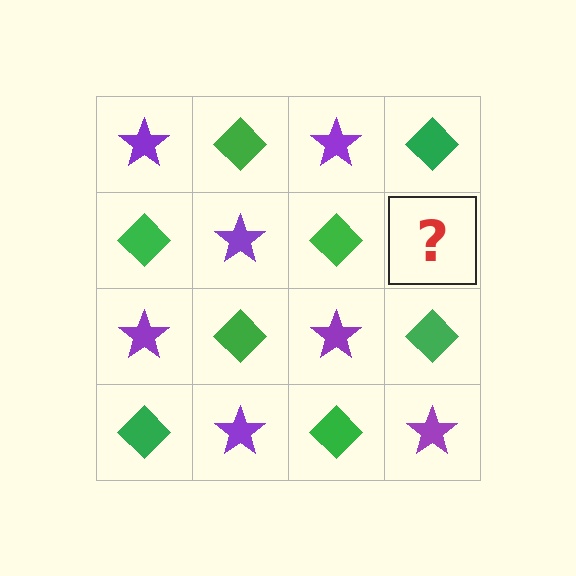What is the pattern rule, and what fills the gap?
The rule is that it alternates purple star and green diamond in a checkerboard pattern. The gap should be filled with a purple star.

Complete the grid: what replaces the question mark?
The question mark should be replaced with a purple star.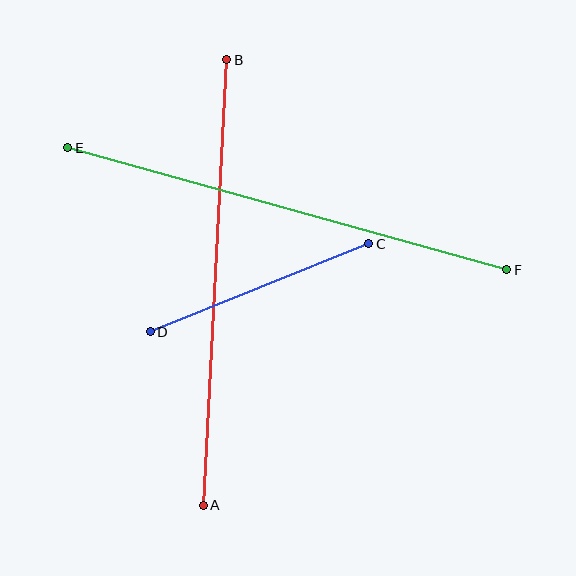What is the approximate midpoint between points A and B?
The midpoint is at approximately (215, 283) pixels.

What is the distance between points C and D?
The distance is approximately 236 pixels.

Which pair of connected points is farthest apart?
Points E and F are farthest apart.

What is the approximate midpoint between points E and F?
The midpoint is at approximately (287, 209) pixels.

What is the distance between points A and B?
The distance is approximately 446 pixels.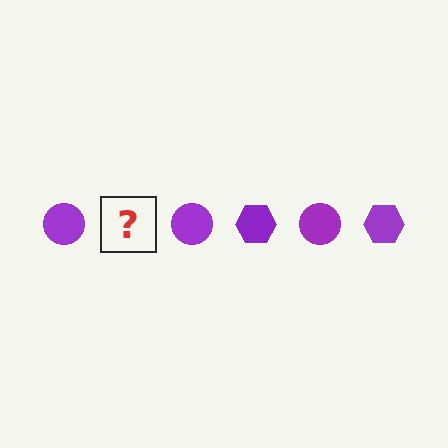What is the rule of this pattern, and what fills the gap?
The rule is that the pattern cycles through circle, hexagon shapes in purple. The gap should be filled with a purple hexagon.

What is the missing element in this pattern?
The missing element is a purple hexagon.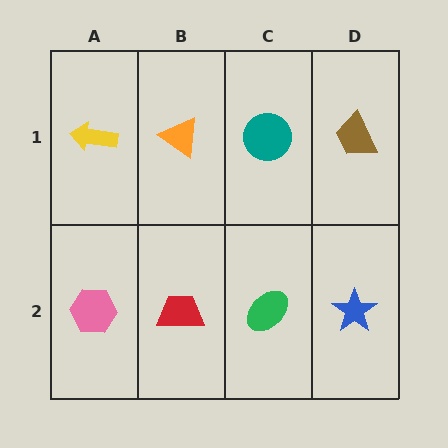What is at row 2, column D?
A blue star.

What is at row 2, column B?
A red trapezoid.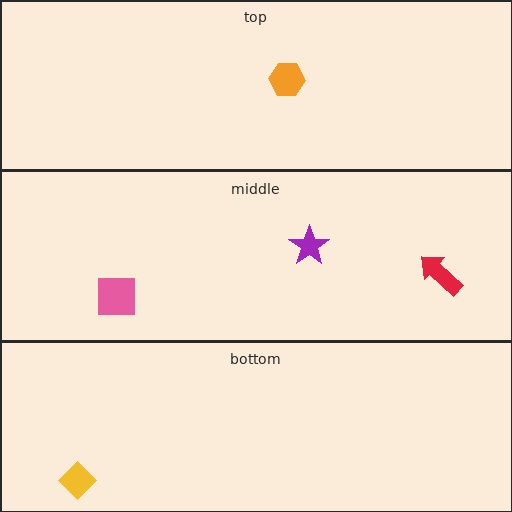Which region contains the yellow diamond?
The bottom region.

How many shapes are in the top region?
1.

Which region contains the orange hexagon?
The top region.